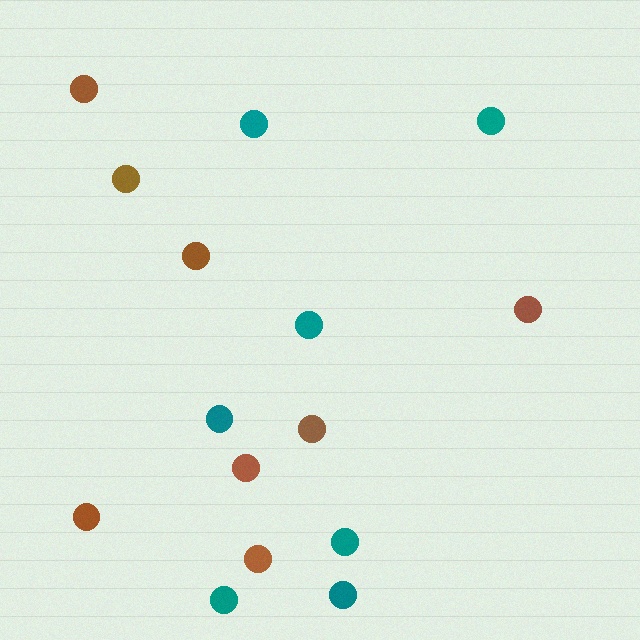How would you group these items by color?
There are 2 groups: one group of teal circles (7) and one group of brown circles (8).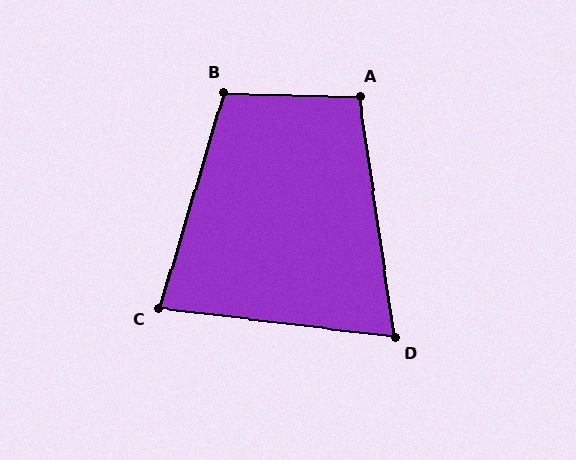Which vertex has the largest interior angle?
B, at approximately 105 degrees.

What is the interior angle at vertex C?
Approximately 80 degrees (acute).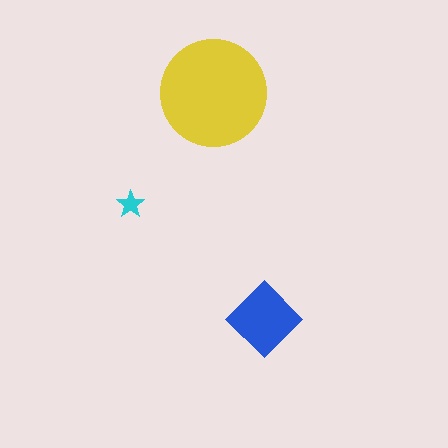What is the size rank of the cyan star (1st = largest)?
3rd.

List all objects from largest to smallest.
The yellow circle, the blue diamond, the cyan star.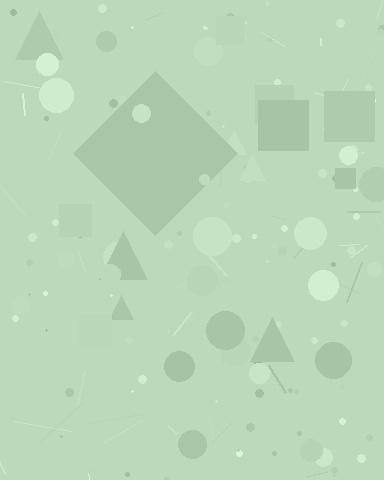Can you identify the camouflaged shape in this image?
The camouflaged shape is a diamond.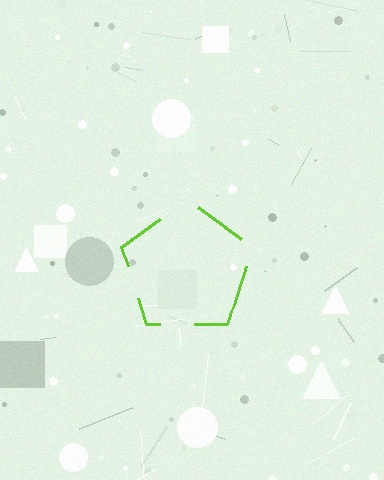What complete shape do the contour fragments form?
The contour fragments form a pentagon.